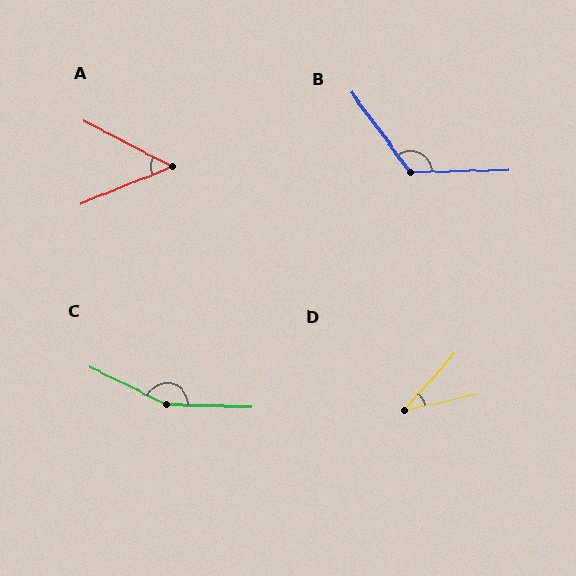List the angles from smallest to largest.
D (36°), A (50°), B (125°), C (156°).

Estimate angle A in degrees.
Approximately 50 degrees.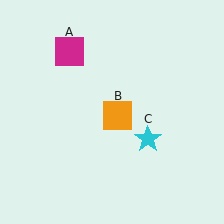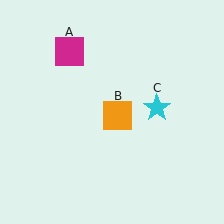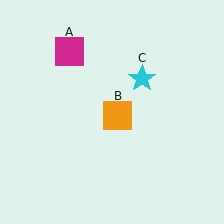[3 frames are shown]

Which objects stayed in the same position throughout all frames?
Magenta square (object A) and orange square (object B) remained stationary.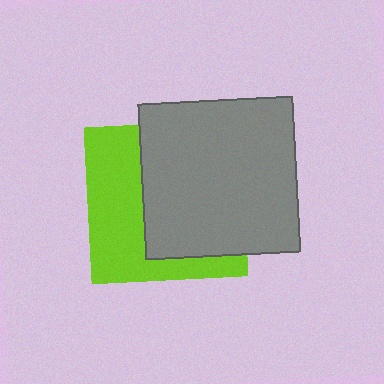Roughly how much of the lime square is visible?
A small part of it is visible (roughly 44%).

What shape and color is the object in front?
The object in front is a gray square.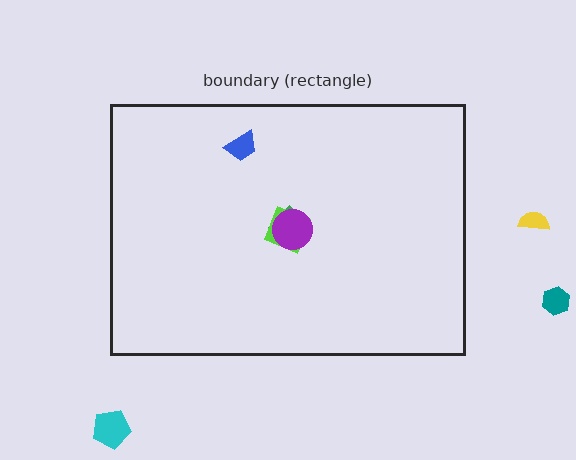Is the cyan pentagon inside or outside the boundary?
Outside.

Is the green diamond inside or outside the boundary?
Inside.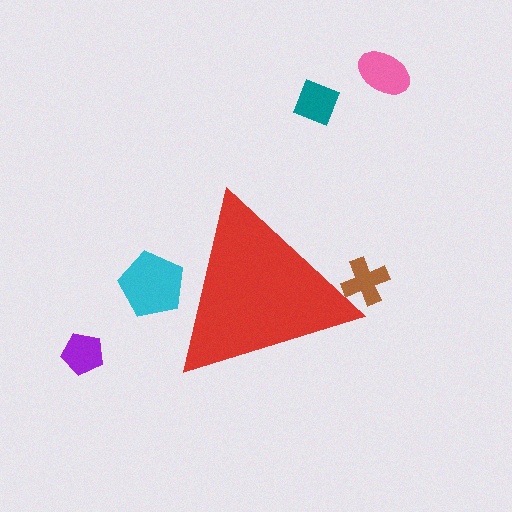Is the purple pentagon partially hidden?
No, the purple pentagon is fully visible.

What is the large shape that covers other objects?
A red triangle.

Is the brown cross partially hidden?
Yes, the brown cross is partially hidden behind the red triangle.